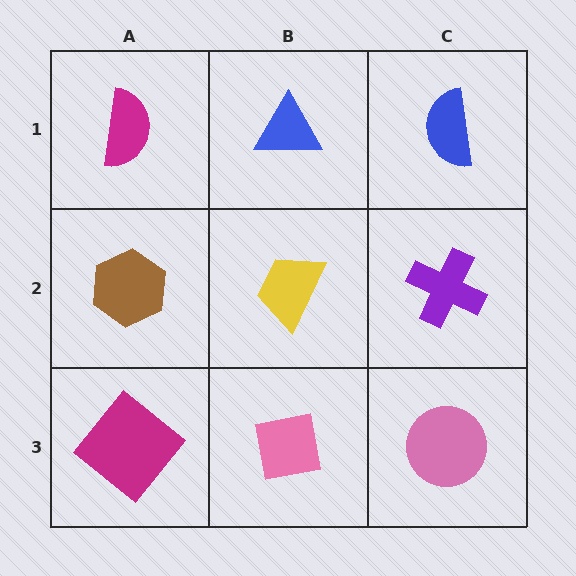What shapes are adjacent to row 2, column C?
A blue semicircle (row 1, column C), a pink circle (row 3, column C), a yellow trapezoid (row 2, column B).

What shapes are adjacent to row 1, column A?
A brown hexagon (row 2, column A), a blue triangle (row 1, column B).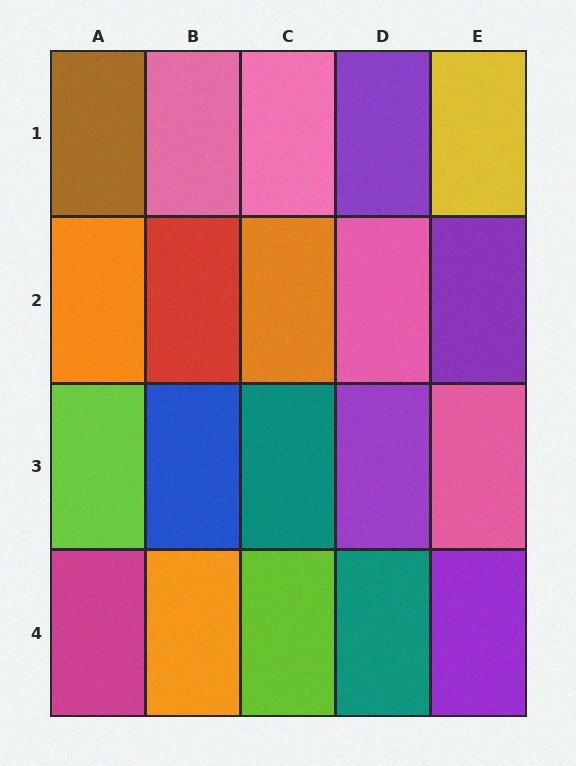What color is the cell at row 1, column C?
Pink.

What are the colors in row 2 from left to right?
Orange, red, orange, pink, purple.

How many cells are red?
1 cell is red.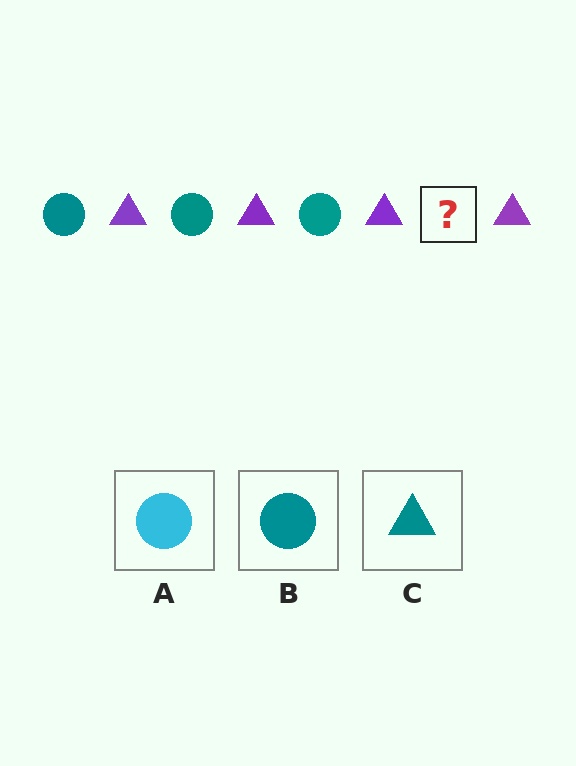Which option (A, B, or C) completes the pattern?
B.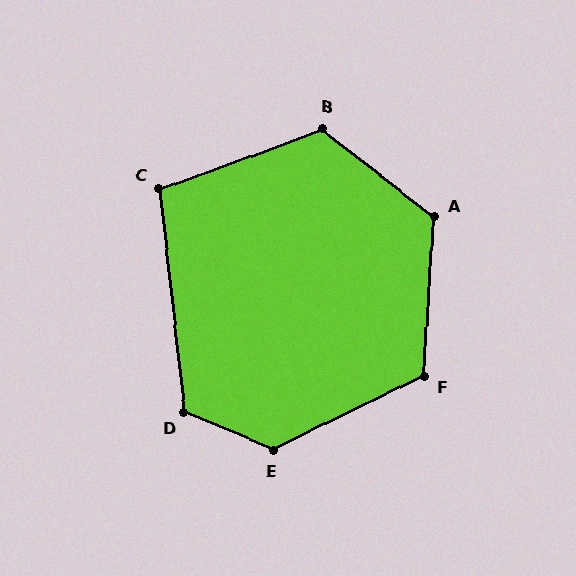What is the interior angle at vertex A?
Approximately 125 degrees (obtuse).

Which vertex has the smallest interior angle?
C, at approximately 104 degrees.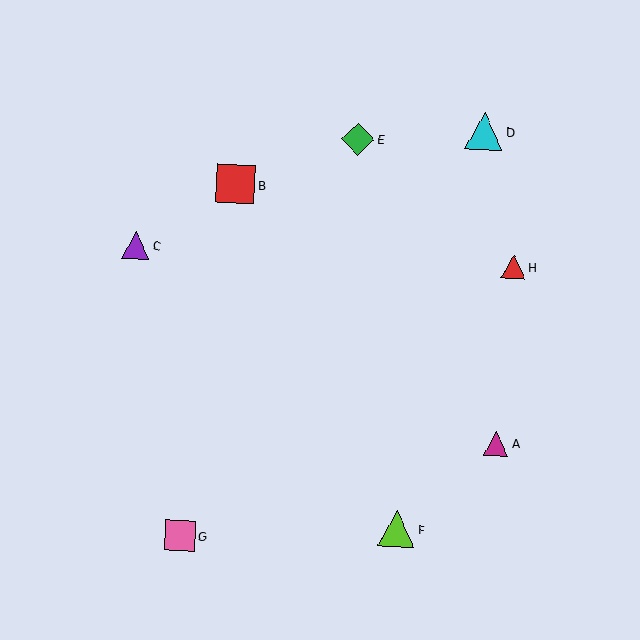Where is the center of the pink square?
The center of the pink square is at (180, 536).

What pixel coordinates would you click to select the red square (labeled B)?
Click at (235, 184) to select the red square B.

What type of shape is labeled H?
Shape H is a red triangle.